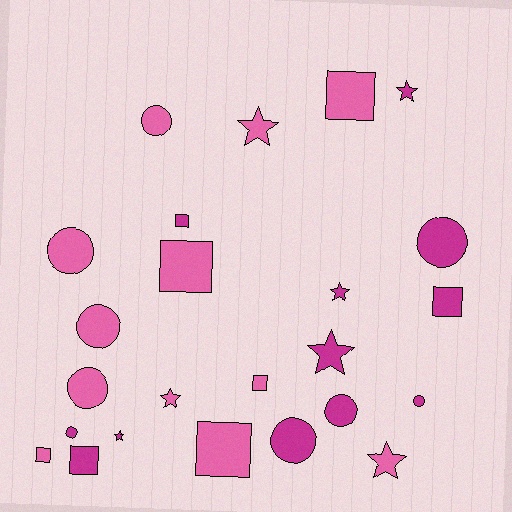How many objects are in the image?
There are 24 objects.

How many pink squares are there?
There are 5 pink squares.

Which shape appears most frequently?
Circle, with 9 objects.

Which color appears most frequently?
Pink, with 12 objects.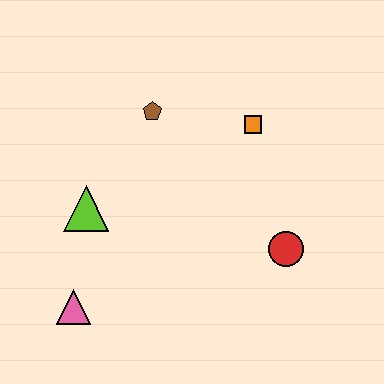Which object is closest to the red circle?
The orange square is closest to the red circle.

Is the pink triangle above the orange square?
No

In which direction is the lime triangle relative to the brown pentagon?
The lime triangle is below the brown pentagon.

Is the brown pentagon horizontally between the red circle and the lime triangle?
Yes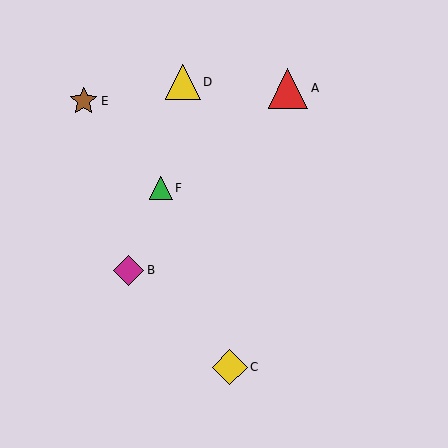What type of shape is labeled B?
Shape B is a magenta diamond.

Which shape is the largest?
The red triangle (labeled A) is the largest.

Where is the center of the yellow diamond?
The center of the yellow diamond is at (230, 367).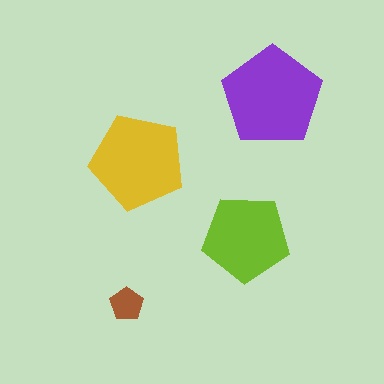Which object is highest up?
The purple pentagon is topmost.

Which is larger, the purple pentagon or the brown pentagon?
The purple one.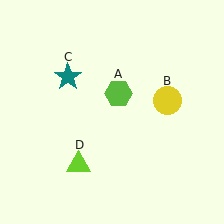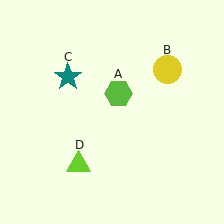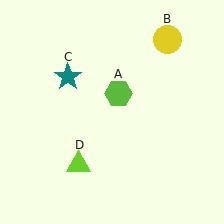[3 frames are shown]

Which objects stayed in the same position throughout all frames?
Lime hexagon (object A) and teal star (object C) and lime triangle (object D) remained stationary.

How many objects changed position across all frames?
1 object changed position: yellow circle (object B).